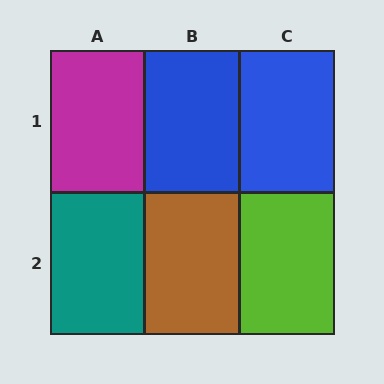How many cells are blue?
2 cells are blue.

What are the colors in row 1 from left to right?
Magenta, blue, blue.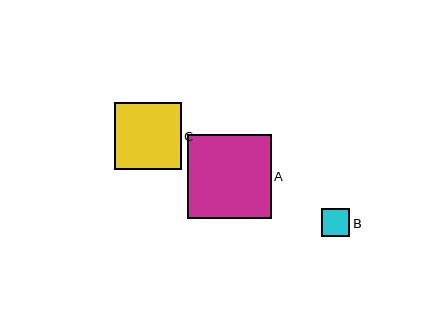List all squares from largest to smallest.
From largest to smallest: A, C, B.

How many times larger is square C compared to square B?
Square C is approximately 2.3 times the size of square B.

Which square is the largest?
Square A is the largest with a size of approximately 84 pixels.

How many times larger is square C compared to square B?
Square C is approximately 2.3 times the size of square B.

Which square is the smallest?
Square B is the smallest with a size of approximately 29 pixels.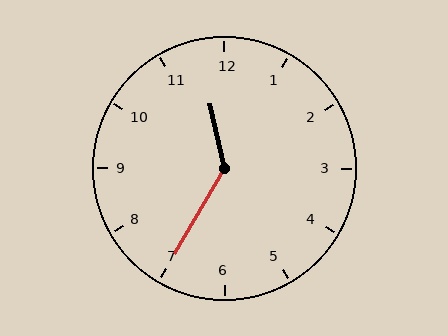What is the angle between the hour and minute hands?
Approximately 138 degrees.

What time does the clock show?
11:35.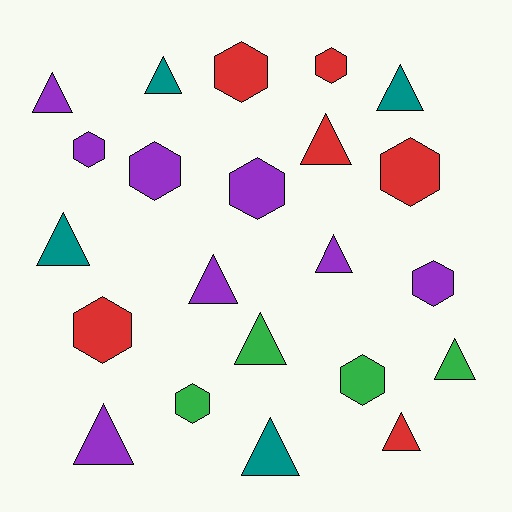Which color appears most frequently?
Purple, with 8 objects.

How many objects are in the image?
There are 22 objects.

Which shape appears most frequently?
Triangle, with 12 objects.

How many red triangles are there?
There are 2 red triangles.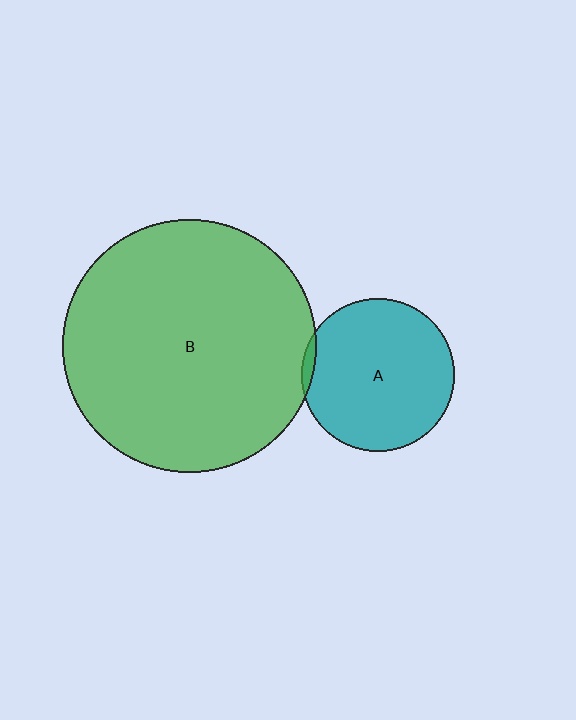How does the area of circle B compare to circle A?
Approximately 2.8 times.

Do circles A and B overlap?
Yes.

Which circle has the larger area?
Circle B (green).